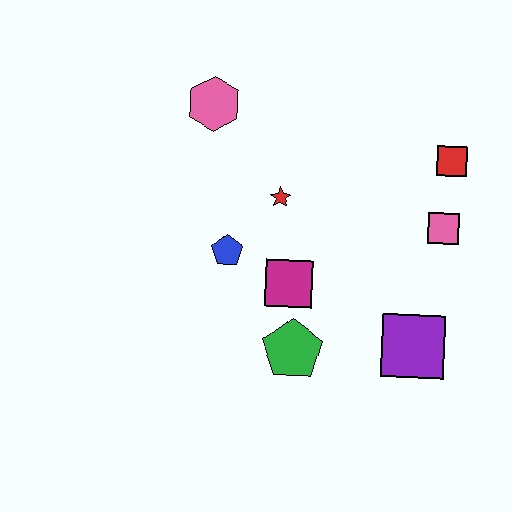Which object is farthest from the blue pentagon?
The red square is farthest from the blue pentagon.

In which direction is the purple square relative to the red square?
The purple square is below the red square.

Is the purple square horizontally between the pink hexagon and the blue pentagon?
No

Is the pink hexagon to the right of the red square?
No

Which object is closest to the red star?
The blue pentagon is closest to the red star.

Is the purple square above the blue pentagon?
No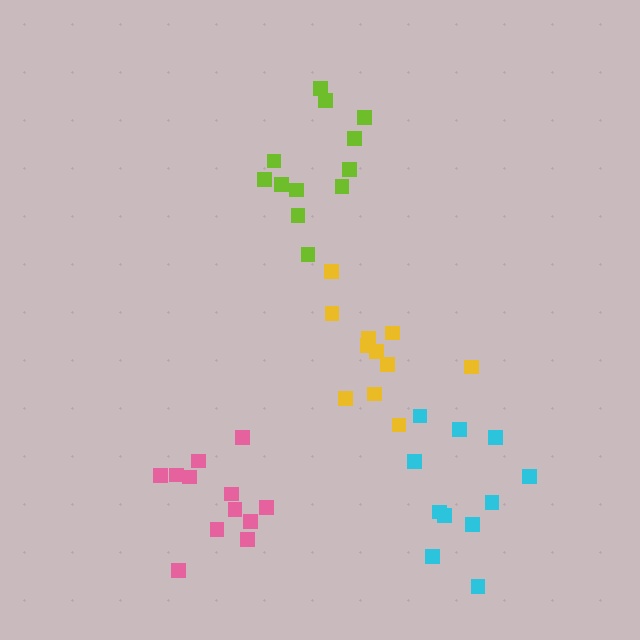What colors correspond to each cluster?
The clusters are colored: yellow, pink, cyan, lime.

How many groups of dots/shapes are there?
There are 4 groups.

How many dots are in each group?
Group 1: 11 dots, Group 2: 12 dots, Group 3: 11 dots, Group 4: 12 dots (46 total).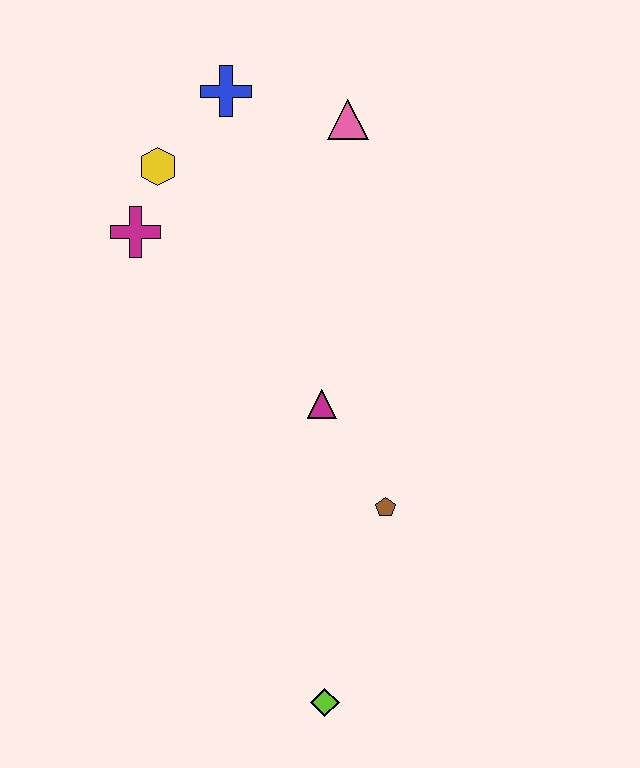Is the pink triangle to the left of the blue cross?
No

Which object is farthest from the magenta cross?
The lime diamond is farthest from the magenta cross.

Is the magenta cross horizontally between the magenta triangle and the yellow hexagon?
No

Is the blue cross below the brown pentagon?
No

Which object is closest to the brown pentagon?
The magenta triangle is closest to the brown pentagon.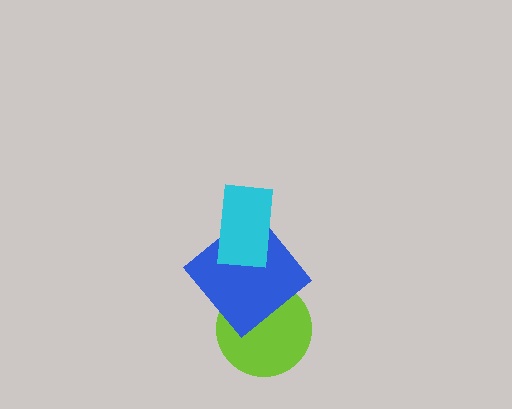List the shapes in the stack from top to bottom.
From top to bottom: the cyan rectangle, the blue diamond, the lime circle.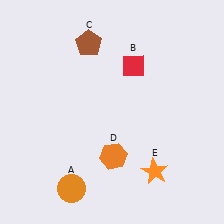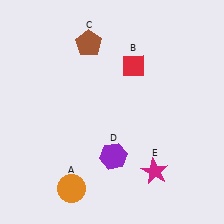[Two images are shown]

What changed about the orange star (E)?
In Image 1, E is orange. In Image 2, it changed to magenta.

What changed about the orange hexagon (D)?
In Image 1, D is orange. In Image 2, it changed to purple.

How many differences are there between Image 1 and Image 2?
There are 2 differences between the two images.